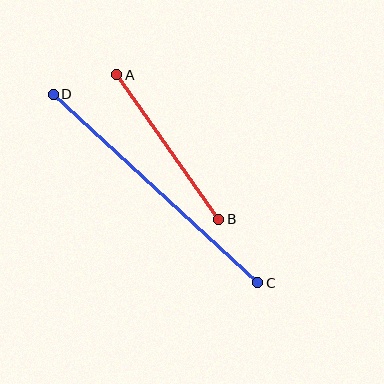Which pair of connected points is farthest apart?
Points C and D are farthest apart.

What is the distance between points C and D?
The distance is approximately 278 pixels.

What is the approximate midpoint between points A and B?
The midpoint is at approximately (168, 147) pixels.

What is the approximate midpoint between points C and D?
The midpoint is at approximately (155, 189) pixels.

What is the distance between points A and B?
The distance is approximately 177 pixels.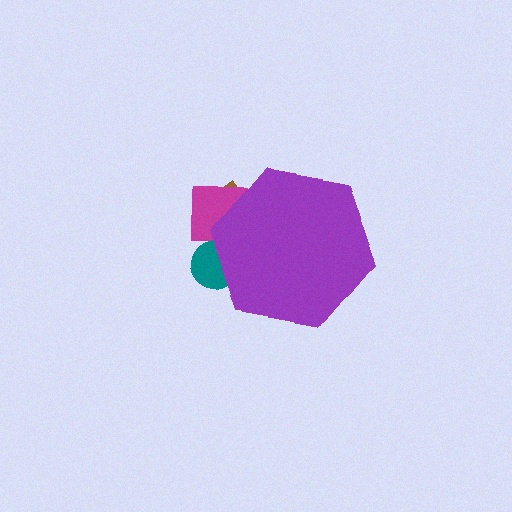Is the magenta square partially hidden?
Yes, the magenta square is partially hidden behind the purple hexagon.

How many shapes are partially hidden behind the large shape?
3 shapes are partially hidden.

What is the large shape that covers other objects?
A purple hexagon.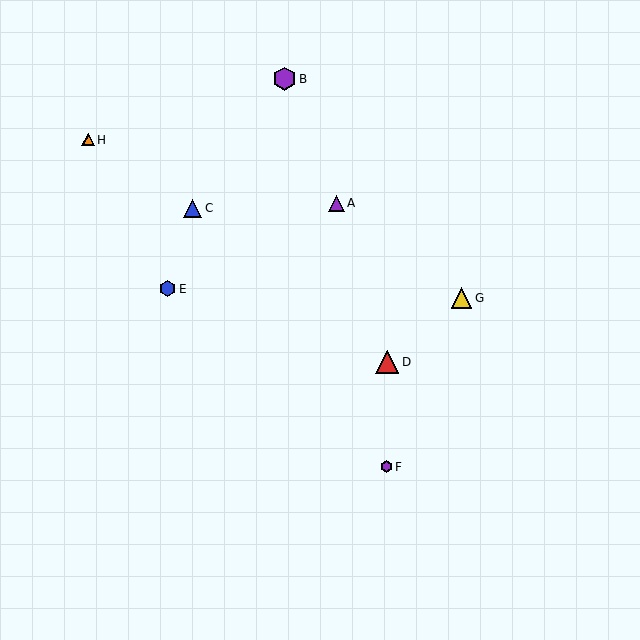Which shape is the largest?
The purple hexagon (labeled B) is the largest.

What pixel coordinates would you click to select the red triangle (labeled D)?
Click at (387, 362) to select the red triangle D.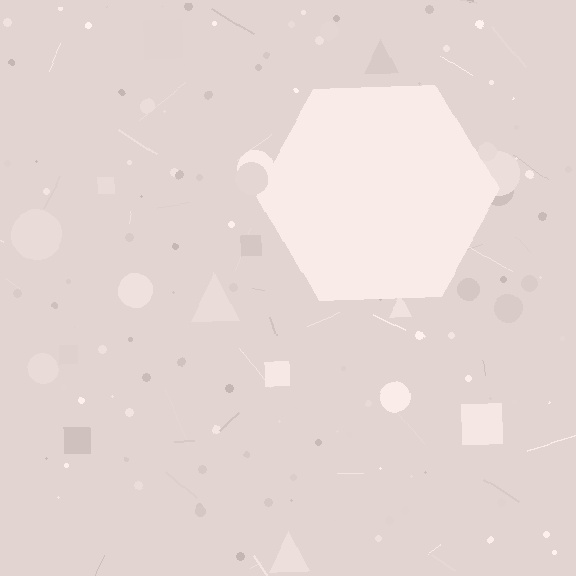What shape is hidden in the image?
A hexagon is hidden in the image.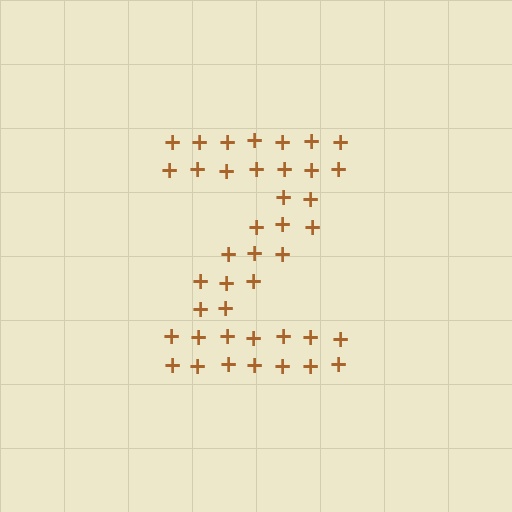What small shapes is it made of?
It is made of small plus signs.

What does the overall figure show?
The overall figure shows the letter Z.